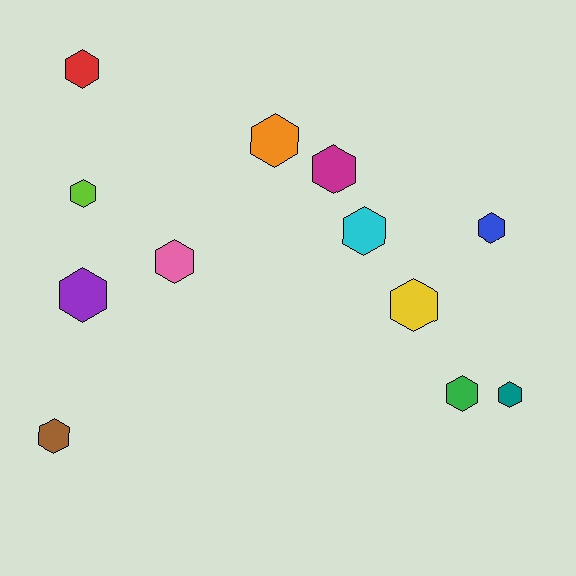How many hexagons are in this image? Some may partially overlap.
There are 12 hexagons.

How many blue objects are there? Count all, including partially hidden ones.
There is 1 blue object.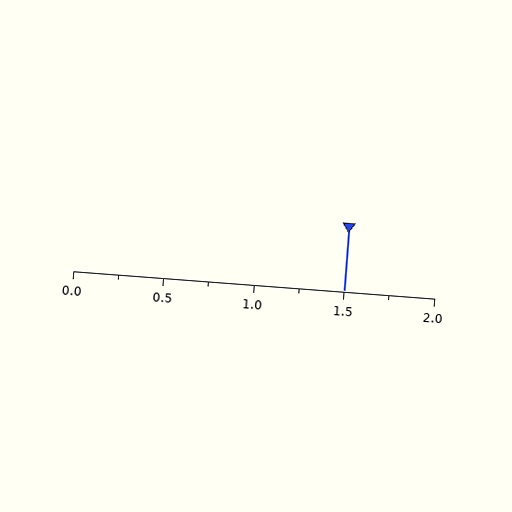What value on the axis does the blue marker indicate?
The marker indicates approximately 1.5.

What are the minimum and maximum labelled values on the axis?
The axis runs from 0.0 to 2.0.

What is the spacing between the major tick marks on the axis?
The major ticks are spaced 0.5 apart.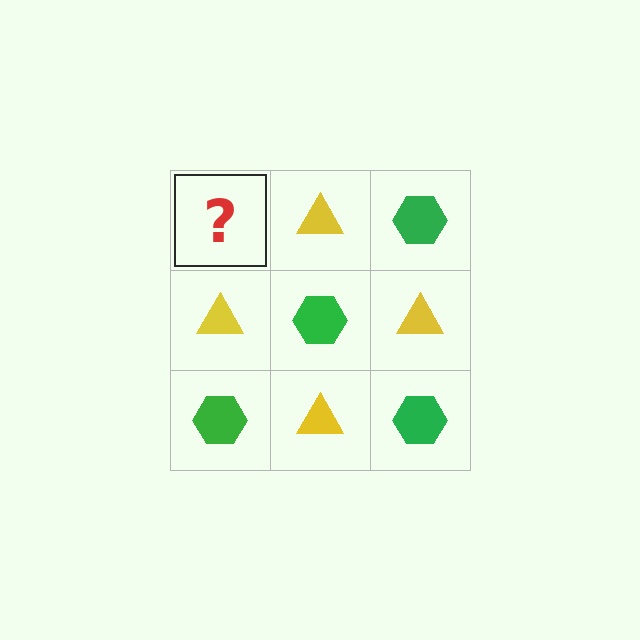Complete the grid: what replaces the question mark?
The question mark should be replaced with a green hexagon.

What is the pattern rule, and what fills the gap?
The rule is that it alternates green hexagon and yellow triangle in a checkerboard pattern. The gap should be filled with a green hexagon.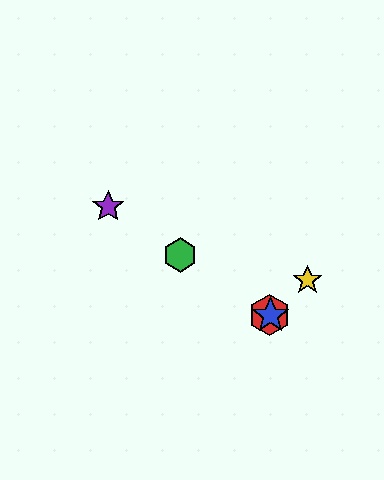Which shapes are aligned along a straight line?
The red hexagon, the blue star, the green hexagon, the purple star are aligned along a straight line.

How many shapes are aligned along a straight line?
4 shapes (the red hexagon, the blue star, the green hexagon, the purple star) are aligned along a straight line.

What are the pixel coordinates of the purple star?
The purple star is at (108, 207).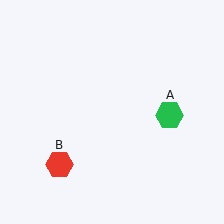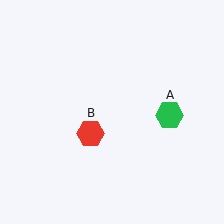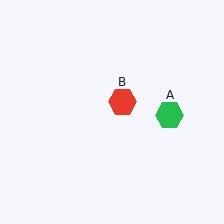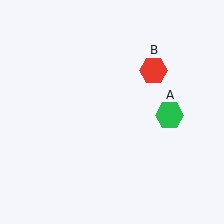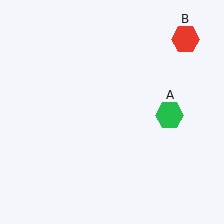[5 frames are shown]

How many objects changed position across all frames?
1 object changed position: red hexagon (object B).